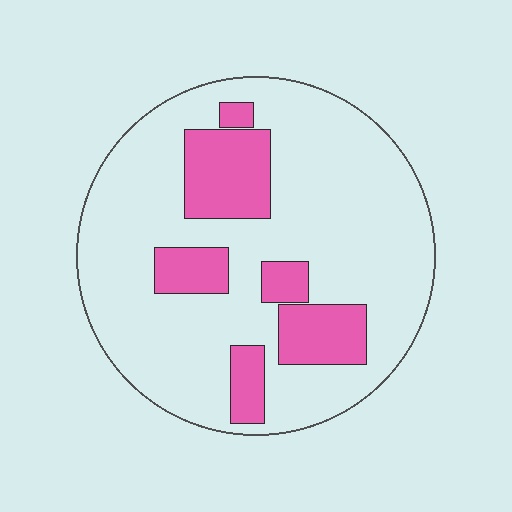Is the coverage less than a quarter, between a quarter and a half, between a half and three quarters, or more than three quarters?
Less than a quarter.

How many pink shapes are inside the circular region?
6.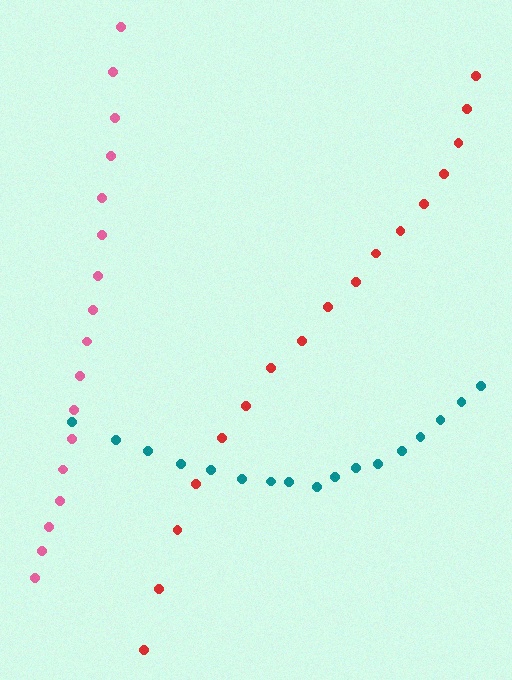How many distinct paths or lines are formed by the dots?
There are 3 distinct paths.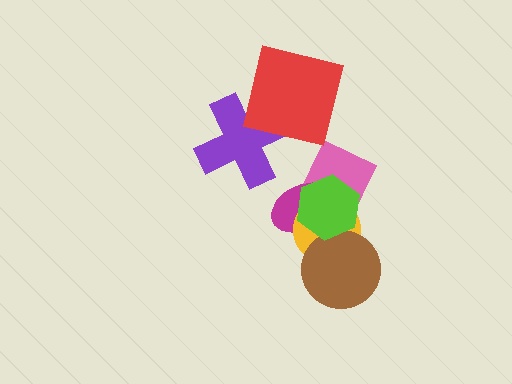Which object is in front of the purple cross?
The red square is in front of the purple cross.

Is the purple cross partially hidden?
Yes, it is partially covered by another shape.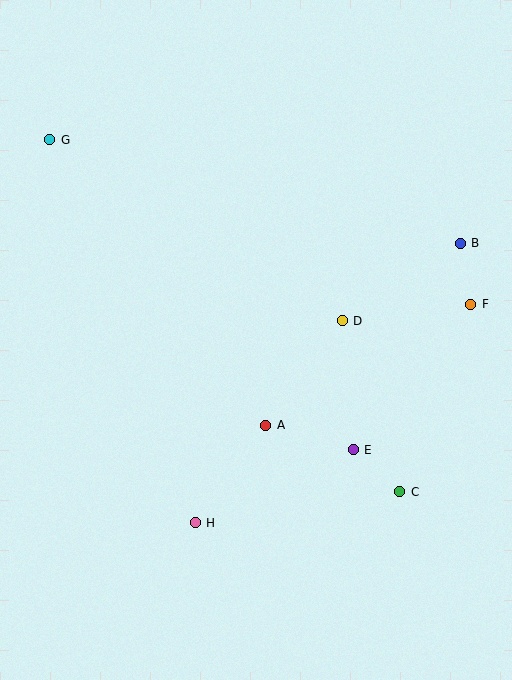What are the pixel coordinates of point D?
Point D is at (342, 321).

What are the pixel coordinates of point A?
Point A is at (266, 425).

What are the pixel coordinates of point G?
Point G is at (50, 140).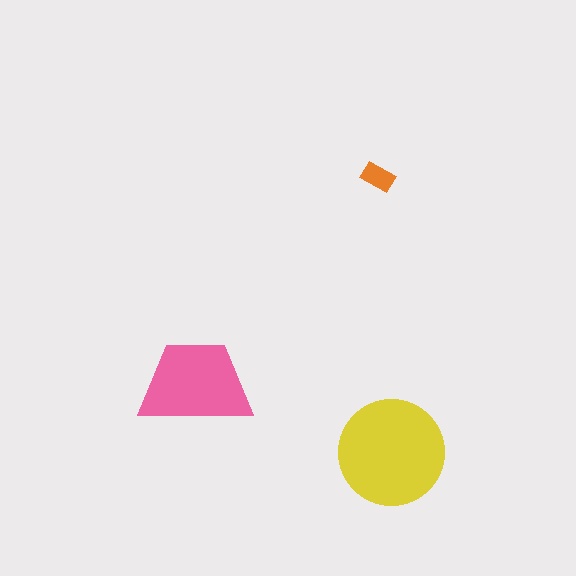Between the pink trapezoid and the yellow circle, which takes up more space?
The yellow circle.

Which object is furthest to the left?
The pink trapezoid is leftmost.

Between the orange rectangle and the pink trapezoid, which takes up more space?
The pink trapezoid.